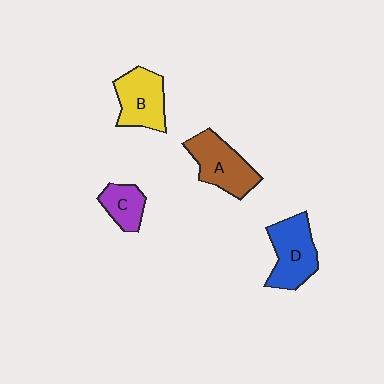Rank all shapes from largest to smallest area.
From largest to smallest: D (blue), A (brown), B (yellow), C (purple).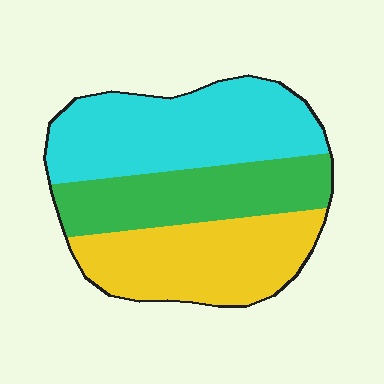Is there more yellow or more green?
Yellow.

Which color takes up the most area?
Cyan, at roughly 40%.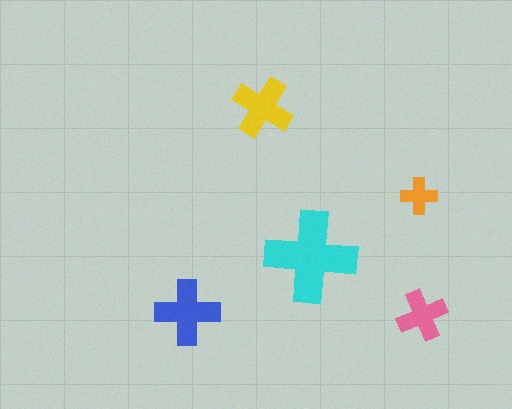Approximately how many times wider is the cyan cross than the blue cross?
About 1.5 times wider.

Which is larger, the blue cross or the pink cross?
The blue one.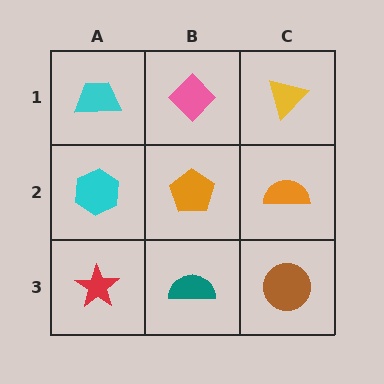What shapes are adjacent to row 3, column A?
A cyan hexagon (row 2, column A), a teal semicircle (row 3, column B).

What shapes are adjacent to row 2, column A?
A cyan trapezoid (row 1, column A), a red star (row 3, column A), an orange pentagon (row 2, column B).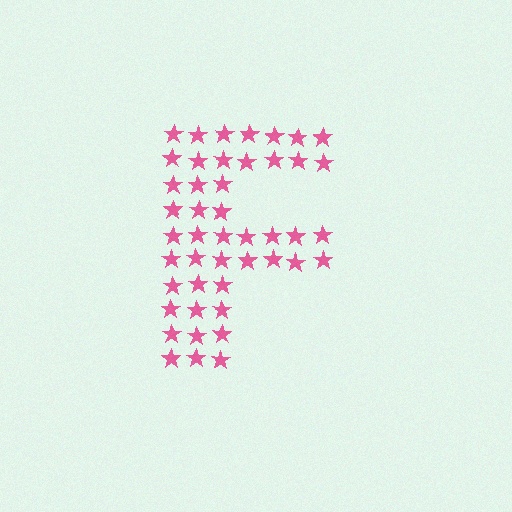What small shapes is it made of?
It is made of small stars.